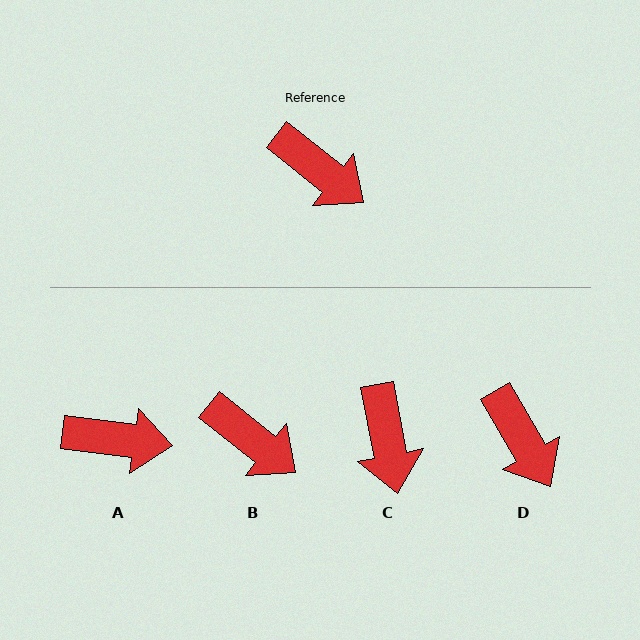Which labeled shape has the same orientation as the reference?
B.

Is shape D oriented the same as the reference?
No, it is off by about 22 degrees.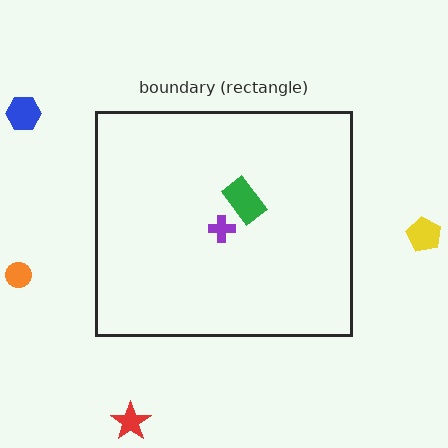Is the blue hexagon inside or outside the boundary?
Outside.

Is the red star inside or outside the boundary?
Outside.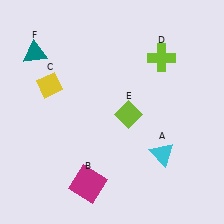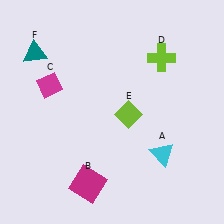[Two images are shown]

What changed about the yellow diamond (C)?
In Image 1, C is yellow. In Image 2, it changed to magenta.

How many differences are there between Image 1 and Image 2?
There is 1 difference between the two images.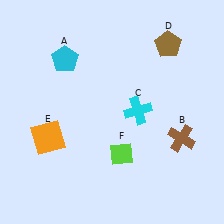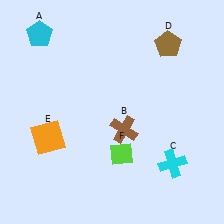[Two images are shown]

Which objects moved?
The objects that moved are: the cyan pentagon (A), the brown cross (B), the cyan cross (C).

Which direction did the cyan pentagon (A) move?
The cyan pentagon (A) moved up.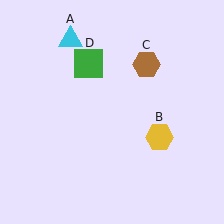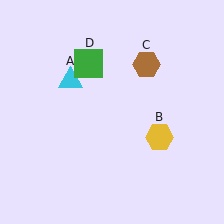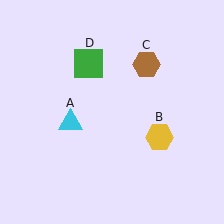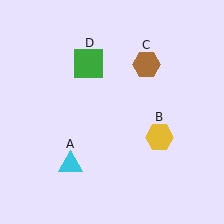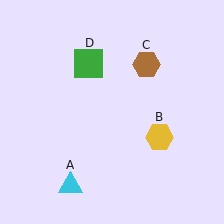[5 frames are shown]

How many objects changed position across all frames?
1 object changed position: cyan triangle (object A).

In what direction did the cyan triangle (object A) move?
The cyan triangle (object A) moved down.